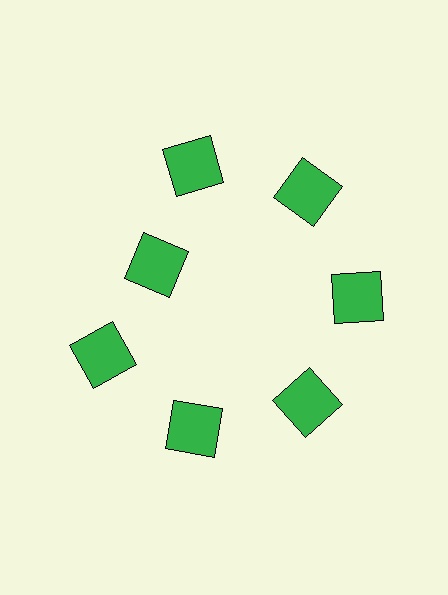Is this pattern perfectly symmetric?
No. The 7 green squares are arranged in a ring, but one element near the 10 o'clock position is pulled inward toward the center, breaking the 7-fold rotational symmetry.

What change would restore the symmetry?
The symmetry would be restored by moving it outward, back onto the ring so that all 7 squares sit at equal angles and equal distance from the center.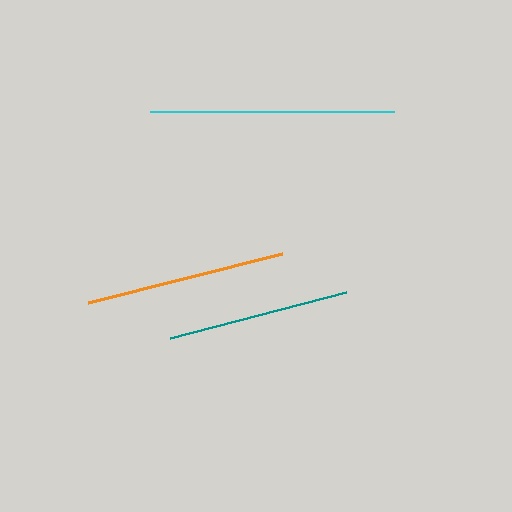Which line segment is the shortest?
The teal line is the shortest at approximately 182 pixels.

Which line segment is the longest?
The cyan line is the longest at approximately 244 pixels.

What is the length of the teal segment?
The teal segment is approximately 182 pixels long.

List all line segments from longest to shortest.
From longest to shortest: cyan, orange, teal.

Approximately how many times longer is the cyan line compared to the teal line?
The cyan line is approximately 1.3 times the length of the teal line.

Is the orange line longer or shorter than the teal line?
The orange line is longer than the teal line.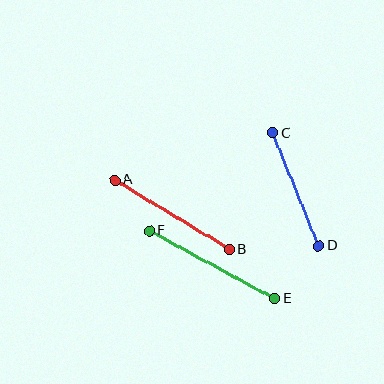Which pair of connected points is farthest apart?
Points E and F are farthest apart.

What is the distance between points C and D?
The distance is approximately 122 pixels.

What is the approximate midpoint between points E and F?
The midpoint is at approximately (212, 264) pixels.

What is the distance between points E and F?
The distance is approximately 142 pixels.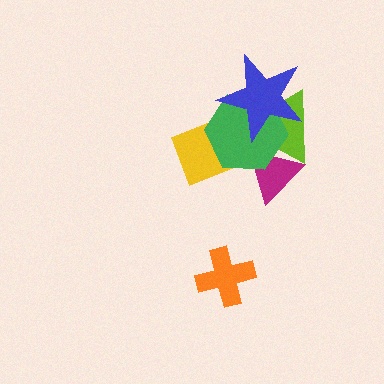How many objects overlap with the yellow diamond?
1 object overlaps with the yellow diamond.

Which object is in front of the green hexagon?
The blue star is in front of the green hexagon.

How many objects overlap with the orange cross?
0 objects overlap with the orange cross.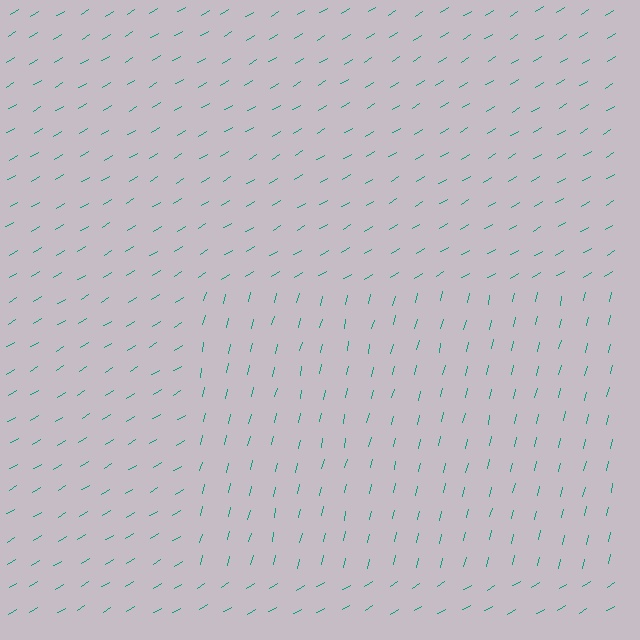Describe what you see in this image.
The image is filled with small teal line segments. A rectangle region in the image has lines oriented differently from the surrounding lines, creating a visible texture boundary.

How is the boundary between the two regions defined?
The boundary is defined purely by a change in line orientation (approximately 45 degrees difference). All lines are the same color and thickness.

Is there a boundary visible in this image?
Yes, there is a texture boundary formed by a change in line orientation.